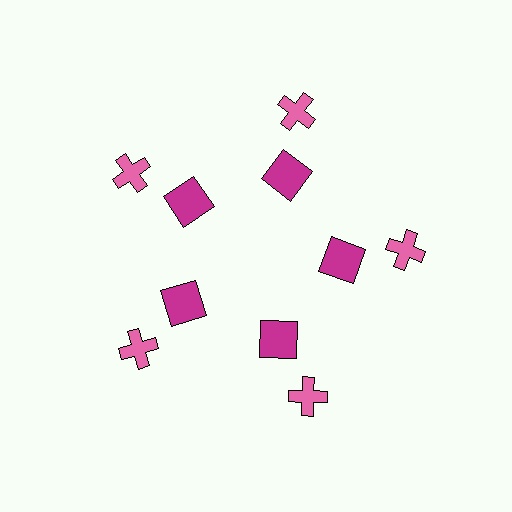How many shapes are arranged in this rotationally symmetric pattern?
There are 10 shapes, arranged in 5 groups of 2.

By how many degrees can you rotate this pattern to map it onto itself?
The pattern maps onto itself every 72 degrees of rotation.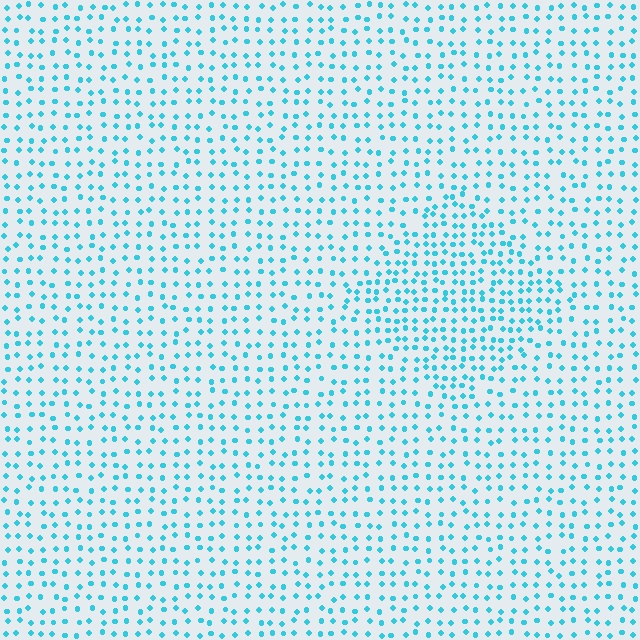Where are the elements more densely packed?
The elements are more densely packed inside the diamond boundary.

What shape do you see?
I see a diamond.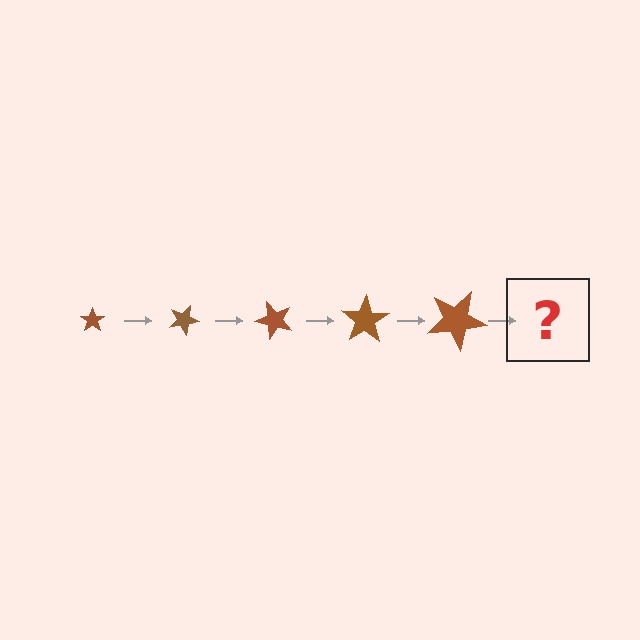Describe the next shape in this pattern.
It should be a star, larger than the previous one and rotated 125 degrees from the start.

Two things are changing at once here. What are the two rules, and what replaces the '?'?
The two rules are that the star grows larger each step and it rotates 25 degrees each step. The '?' should be a star, larger than the previous one and rotated 125 degrees from the start.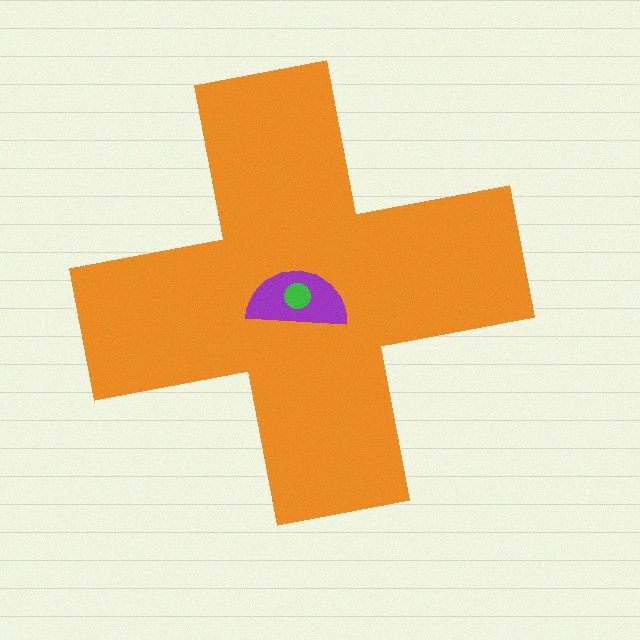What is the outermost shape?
The orange cross.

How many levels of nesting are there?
3.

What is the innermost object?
The green circle.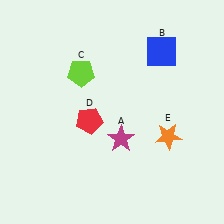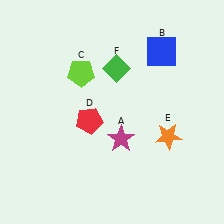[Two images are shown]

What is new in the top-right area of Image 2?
A green diamond (F) was added in the top-right area of Image 2.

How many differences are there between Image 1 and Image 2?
There is 1 difference between the two images.